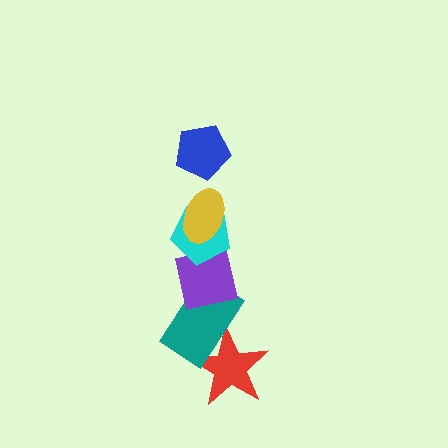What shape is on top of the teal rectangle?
The purple square is on top of the teal rectangle.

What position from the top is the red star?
The red star is 6th from the top.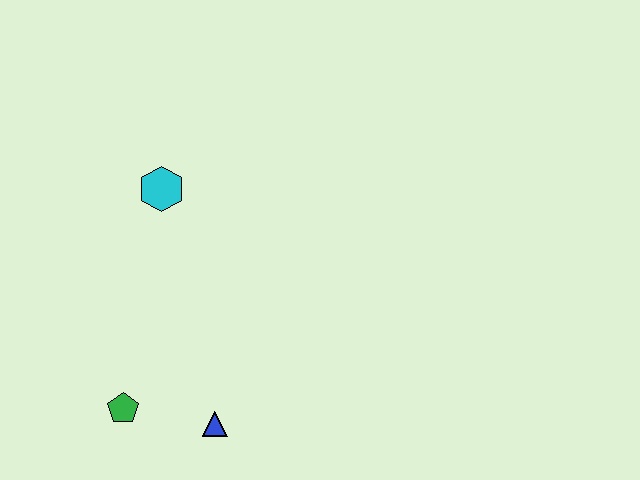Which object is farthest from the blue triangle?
The cyan hexagon is farthest from the blue triangle.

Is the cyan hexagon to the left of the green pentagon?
No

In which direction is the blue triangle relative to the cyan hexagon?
The blue triangle is below the cyan hexagon.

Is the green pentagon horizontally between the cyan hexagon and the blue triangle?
No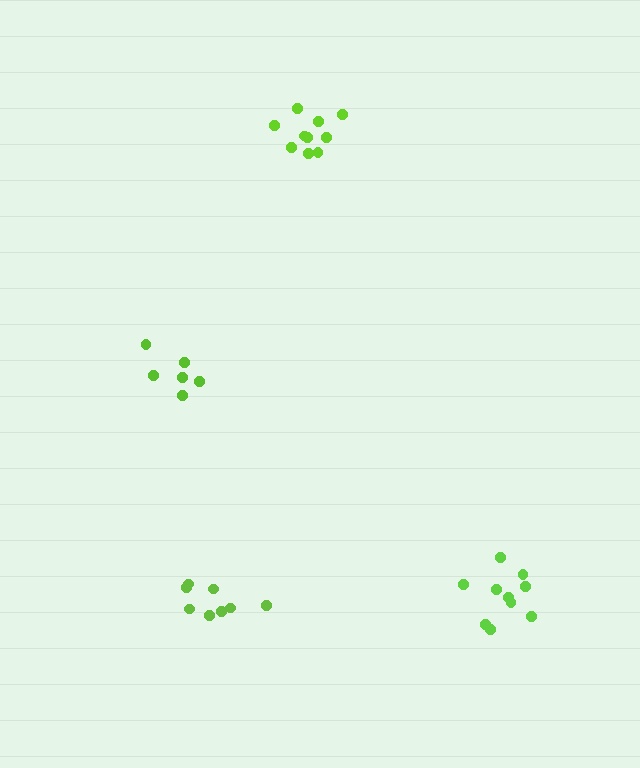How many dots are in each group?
Group 1: 10 dots, Group 2: 8 dots, Group 3: 10 dots, Group 4: 6 dots (34 total).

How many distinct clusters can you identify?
There are 4 distinct clusters.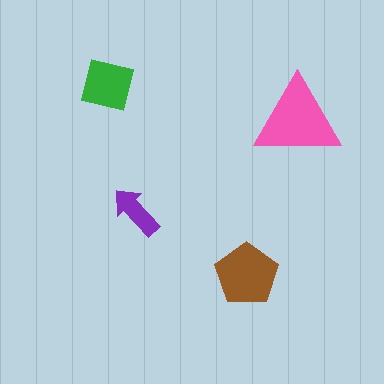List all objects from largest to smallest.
The pink triangle, the brown pentagon, the green square, the purple arrow.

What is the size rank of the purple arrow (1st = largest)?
4th.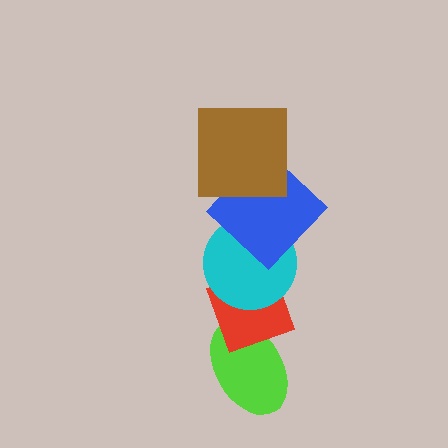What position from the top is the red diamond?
The red diamond is 4th from the top.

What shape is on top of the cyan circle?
The blue diamond is on top of the cyan circle.